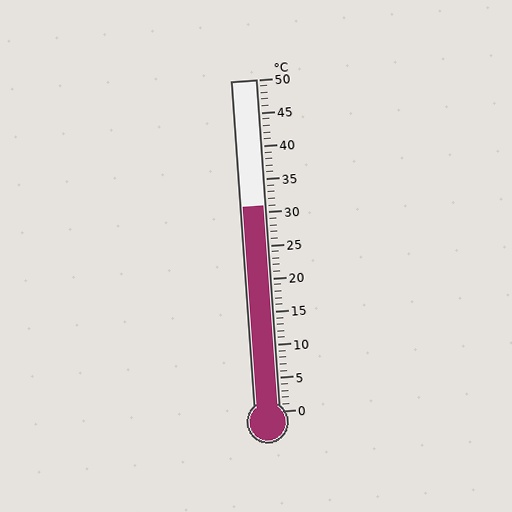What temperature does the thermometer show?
The thermometer shows approximately 31°C.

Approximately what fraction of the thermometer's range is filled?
The thermometer is filled to approximately 60% of its range.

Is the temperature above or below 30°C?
The temperature is above 30°C.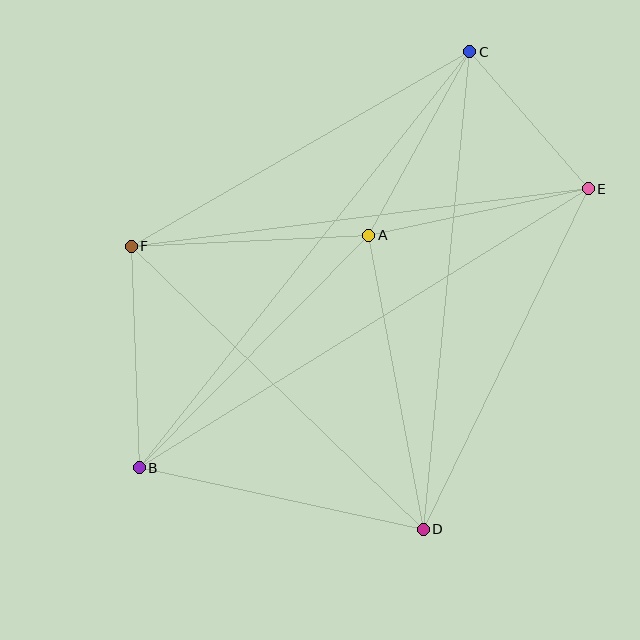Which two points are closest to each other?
Points C and E are closest to each other.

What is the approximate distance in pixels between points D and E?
The distance between D and E is approximately 378 pixels.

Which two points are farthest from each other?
Points B and C are farthest from each other.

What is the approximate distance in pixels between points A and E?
The distance between A and E is approximately 224 pixels.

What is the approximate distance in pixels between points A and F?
The distance between A and F is approximately 238 pixels.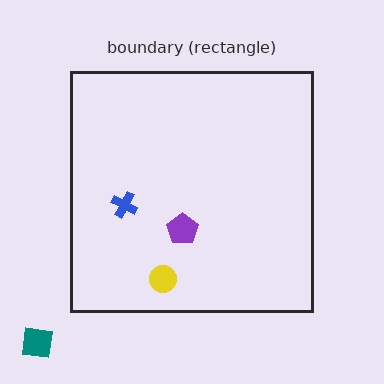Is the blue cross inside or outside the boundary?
Inside.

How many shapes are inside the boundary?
3 inside, 1 outside.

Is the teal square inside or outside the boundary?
Outside.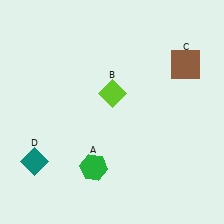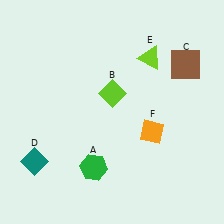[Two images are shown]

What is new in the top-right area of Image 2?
A lime triangle (E) was added in the top-right area of Image 2.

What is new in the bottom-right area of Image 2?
An orange diamond (F) was added in the bottom-right area of Image 2.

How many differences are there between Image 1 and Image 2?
There are 2 differences between the two images.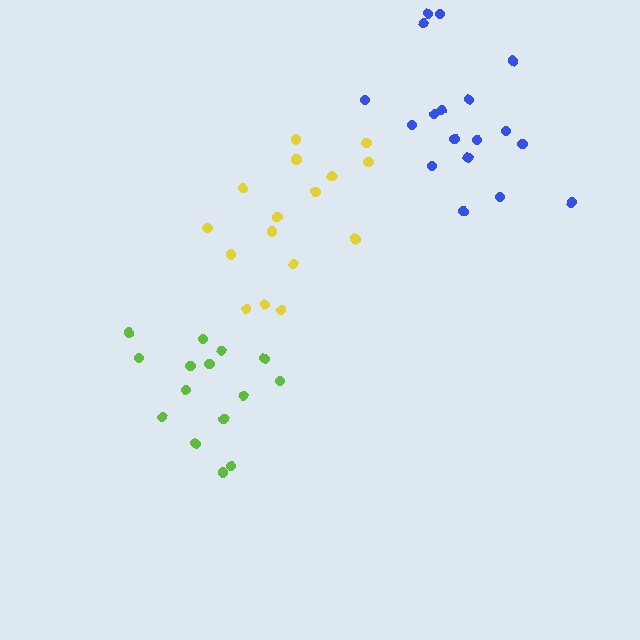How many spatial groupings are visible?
There are 3 spatial groupings.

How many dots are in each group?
Group 1: 16 dots, Group 2: 15 dots, Group 3: 18 dots (49 total).